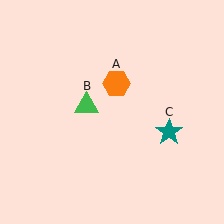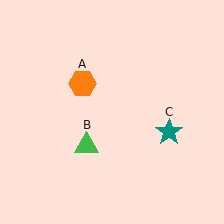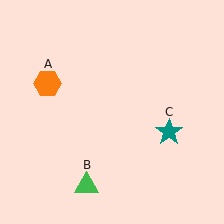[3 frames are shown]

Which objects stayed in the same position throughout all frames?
Teal star (object C) remained stationary.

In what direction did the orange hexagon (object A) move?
The orange hexagon (object A) moved left.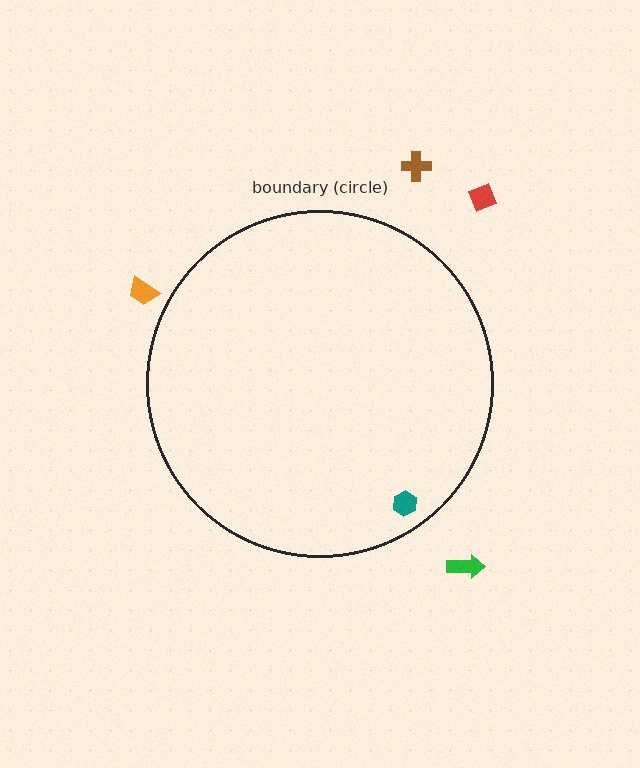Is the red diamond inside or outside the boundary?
Outside.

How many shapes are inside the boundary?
1 inside, 4 outside.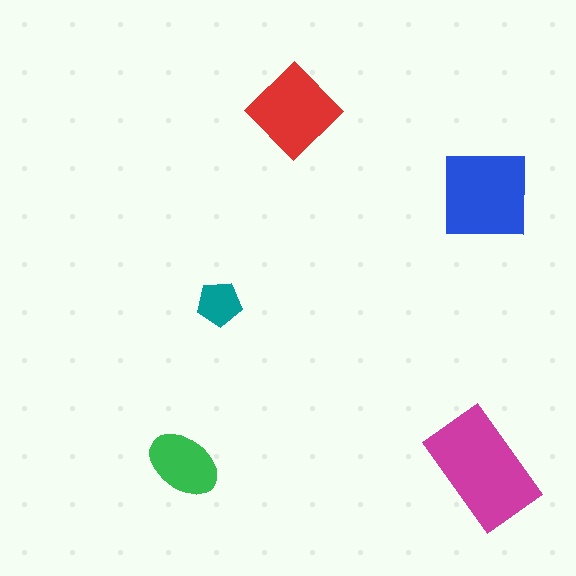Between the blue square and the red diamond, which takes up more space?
The blue square.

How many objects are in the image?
There are 5 objects in the image.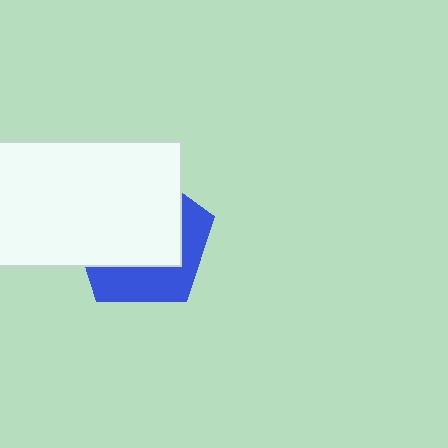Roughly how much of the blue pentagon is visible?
A small part of it is visible (roughly 37%).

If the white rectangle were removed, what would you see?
You would see the complete blue pentagon.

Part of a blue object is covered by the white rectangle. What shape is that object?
It is a pentagon.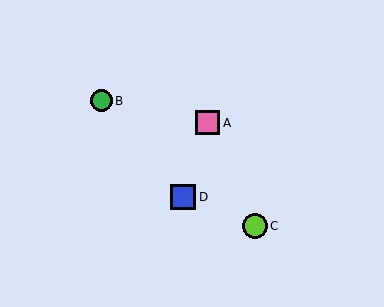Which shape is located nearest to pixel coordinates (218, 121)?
The pink square (labeled A) at (208, 123) is nearest to that location.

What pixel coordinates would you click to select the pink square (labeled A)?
Click at (208, 123) to select the pink square A.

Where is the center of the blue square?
The center of the blue square is at (183, 197).